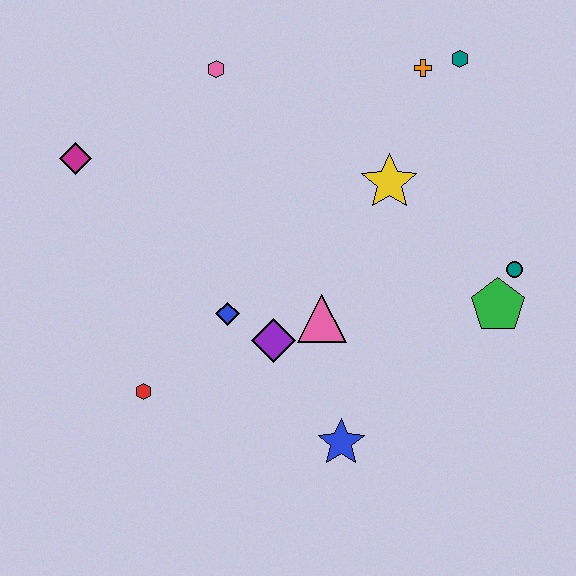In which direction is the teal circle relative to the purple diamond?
The teal circle is to the right of the purple diamond.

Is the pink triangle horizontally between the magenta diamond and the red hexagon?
No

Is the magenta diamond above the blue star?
Yes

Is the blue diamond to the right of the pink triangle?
No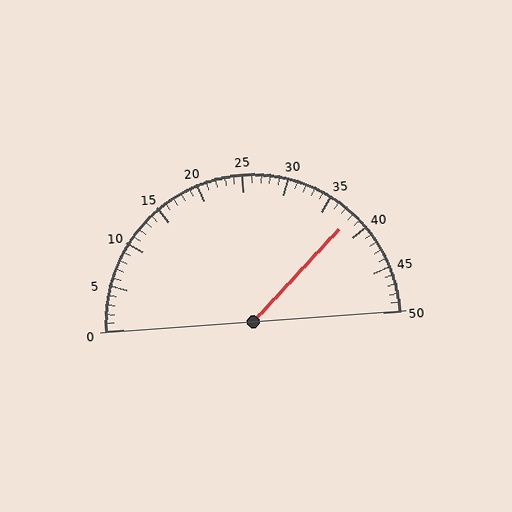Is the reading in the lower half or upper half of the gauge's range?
The reading is in the upper half of the range (0 to 50).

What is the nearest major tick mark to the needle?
The nearest major tick mark is 40.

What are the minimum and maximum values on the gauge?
The gauge ranges from 0 to 50.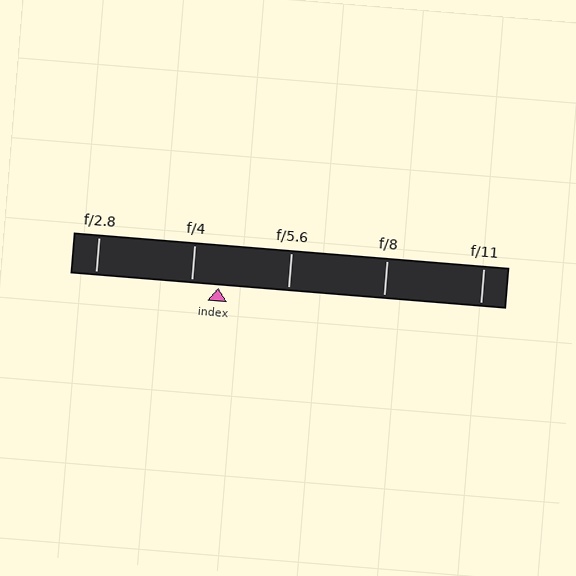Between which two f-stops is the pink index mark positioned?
The index mark is between f/4 and f/5.6.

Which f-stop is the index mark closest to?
The index mark is closest to f/4.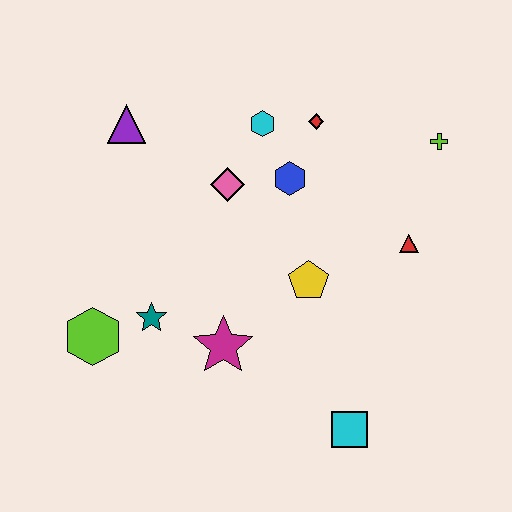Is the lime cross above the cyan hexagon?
No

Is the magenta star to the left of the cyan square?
Yes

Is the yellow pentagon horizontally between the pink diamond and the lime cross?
Yes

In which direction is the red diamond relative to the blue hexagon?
The red diamond is above the blue hexagon.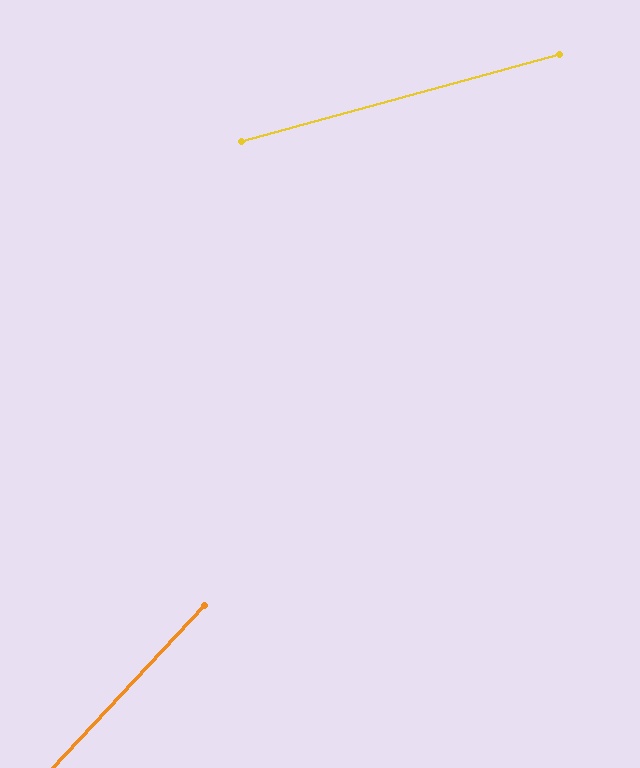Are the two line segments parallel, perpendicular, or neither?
Neither parallel nor perpendicular — they differ by about 32°.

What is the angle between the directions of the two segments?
Approximately 32 degrees.